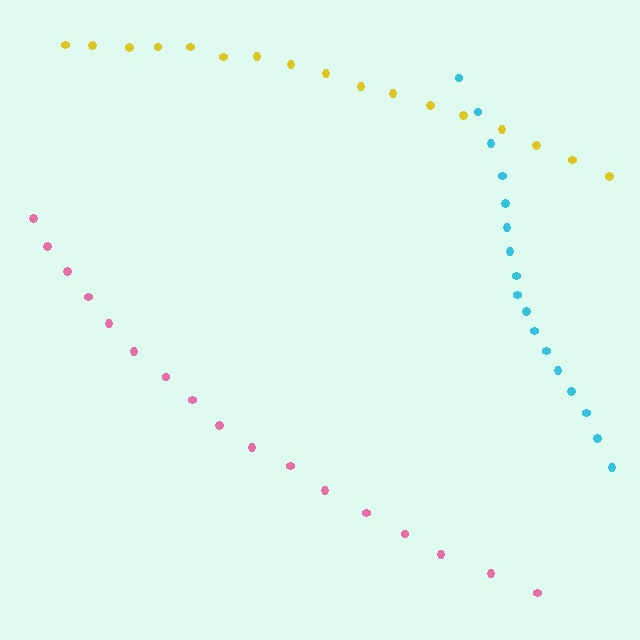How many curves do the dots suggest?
There are 3 distinct paths.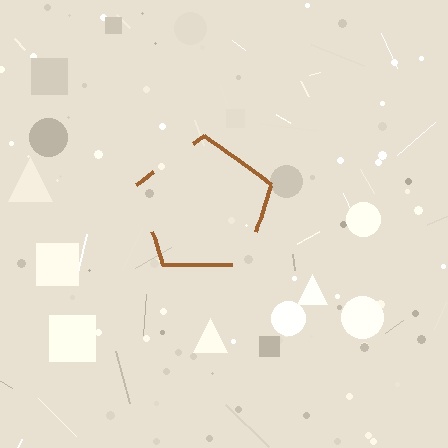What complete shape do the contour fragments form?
The contour fragments form a pentagon.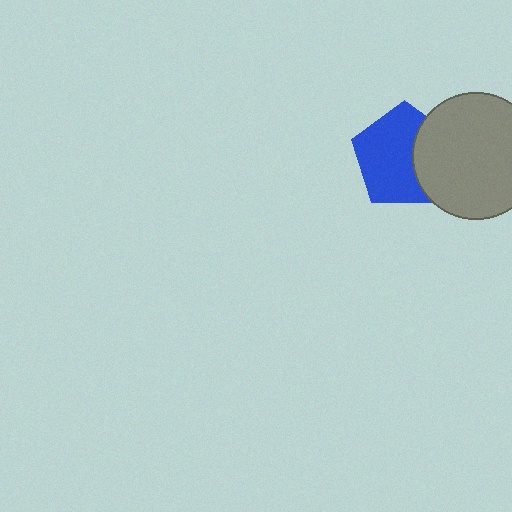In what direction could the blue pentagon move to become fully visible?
The blue pentagon could move left. That would shift it out from behind the gray circle entirely.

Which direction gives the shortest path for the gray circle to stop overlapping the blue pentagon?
Moving right gives the shortest separation.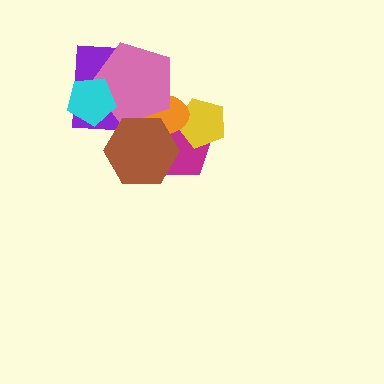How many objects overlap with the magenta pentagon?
4 objects overlap with the magenta pentagon.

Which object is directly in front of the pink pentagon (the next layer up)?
The brown hexagon is directly in front of the pink pentagon.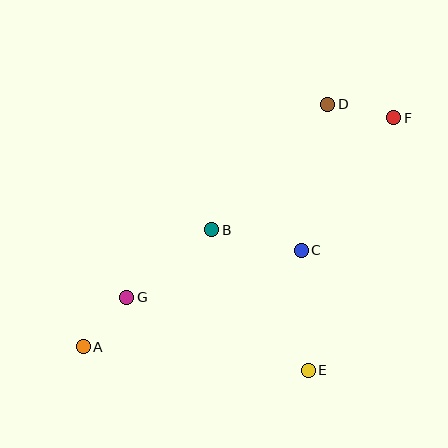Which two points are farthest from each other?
Points A and F are farthest from each other.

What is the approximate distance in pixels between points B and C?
The distance between B and C is approximately 92 pixels.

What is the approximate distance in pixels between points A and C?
The distance between A and C is approximately 238 pixels.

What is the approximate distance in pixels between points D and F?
The distance between D and F is approximately 67 pixels.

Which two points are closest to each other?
Points A and G are closest to each other.